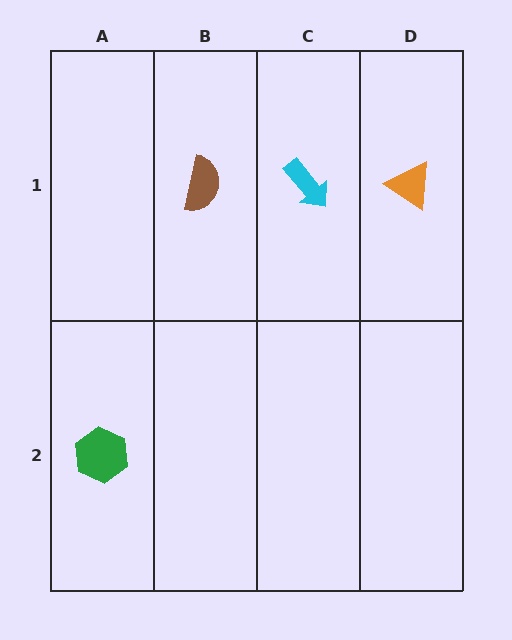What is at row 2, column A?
A green hexagon.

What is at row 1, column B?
A brown semicircle.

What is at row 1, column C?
A cyan arrow.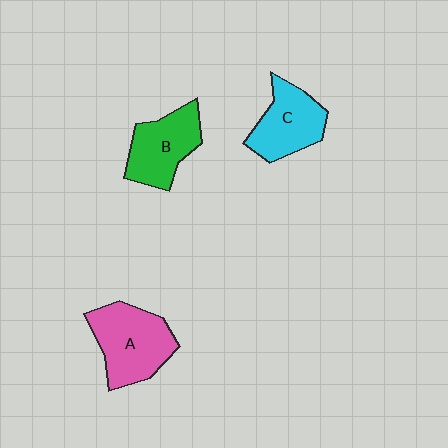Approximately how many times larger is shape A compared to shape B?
Approximately 1.2 times.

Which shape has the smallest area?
Shape C (cyan).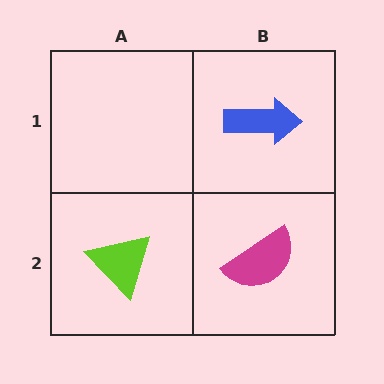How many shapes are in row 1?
1 shape.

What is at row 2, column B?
A magenta semicircle.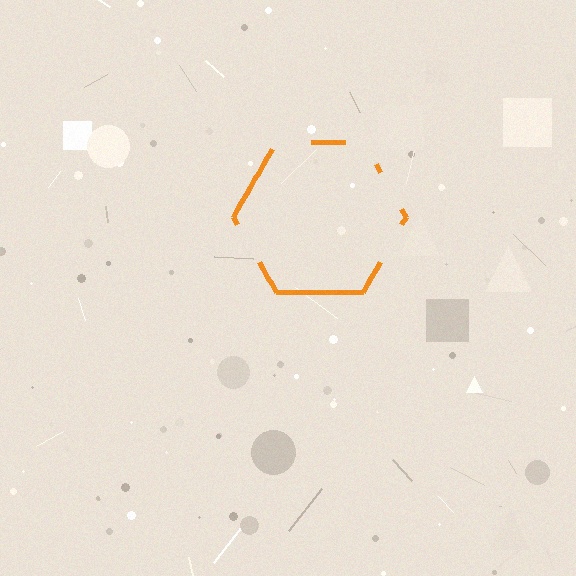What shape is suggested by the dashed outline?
The dashed outline suggests a hexagon.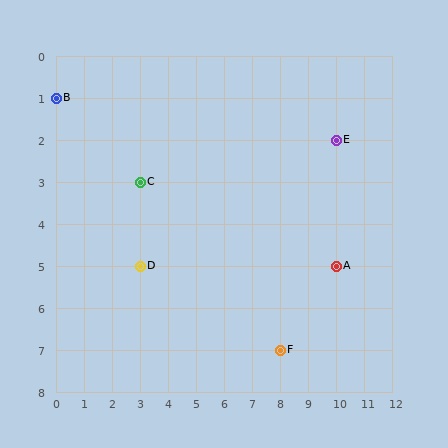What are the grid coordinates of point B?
Point B is at grid coordinates (0, 1).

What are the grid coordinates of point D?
Point D is at grid coordinates (3, 5).